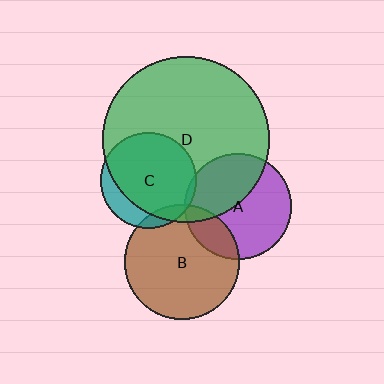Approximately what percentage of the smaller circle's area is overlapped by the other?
Approximately 5%.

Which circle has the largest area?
Circle D (green).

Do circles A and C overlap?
Yes.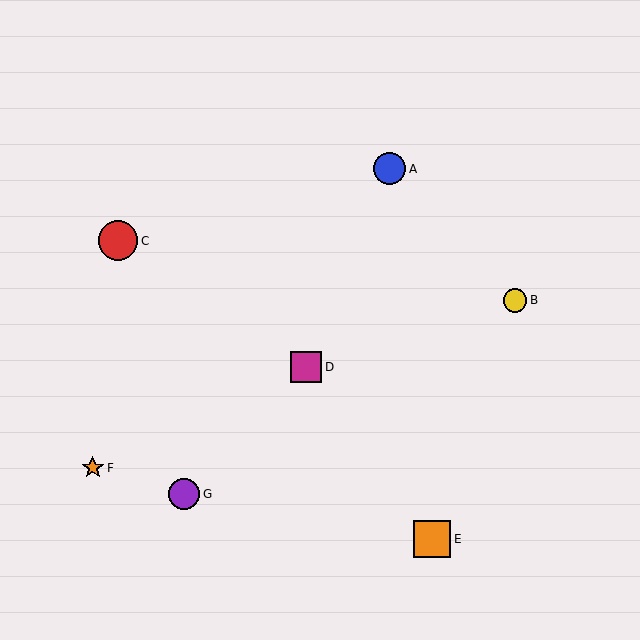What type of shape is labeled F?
Shape F is an orange star.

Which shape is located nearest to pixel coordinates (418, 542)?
The orange square (labeled E) at (432, 539) is nearest to that location.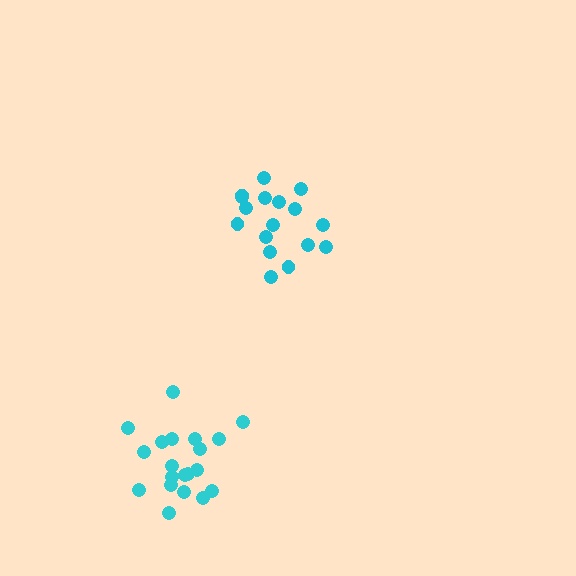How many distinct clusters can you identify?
There are 2 distinct clusters.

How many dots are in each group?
Group 1: 20 dots, Group 2: 17 dots (37 total).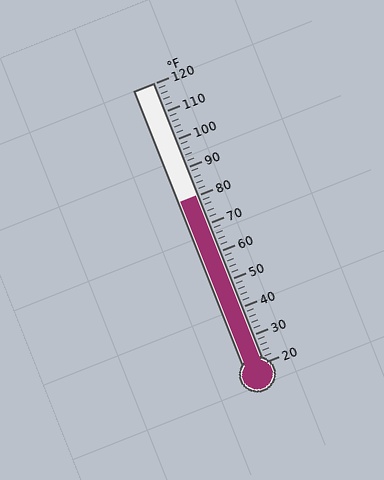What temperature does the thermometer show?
The thermometer shows approximately 80°F.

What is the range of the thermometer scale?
The thermometer scale ranges from 20°F to 120°F.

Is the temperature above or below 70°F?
The temperature is above 70°F.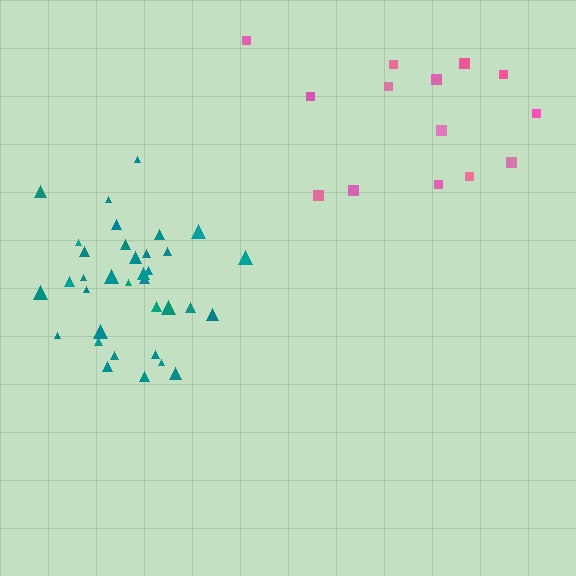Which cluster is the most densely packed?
Teal.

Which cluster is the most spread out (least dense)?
Pink.